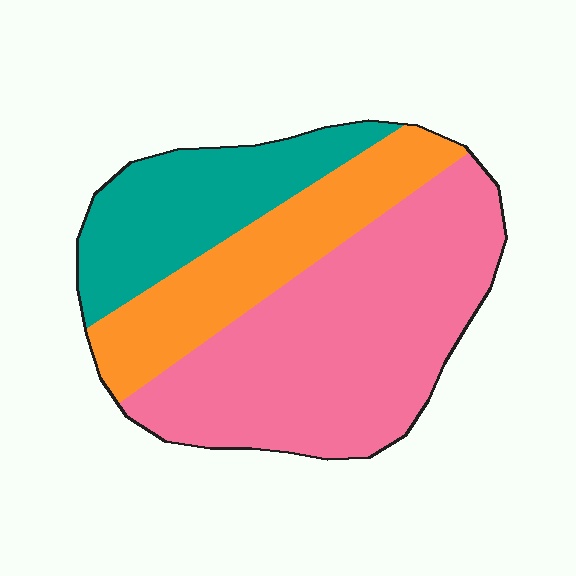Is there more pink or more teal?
Pink.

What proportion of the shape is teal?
Teal takes up about one quarter (1/4) of the shape.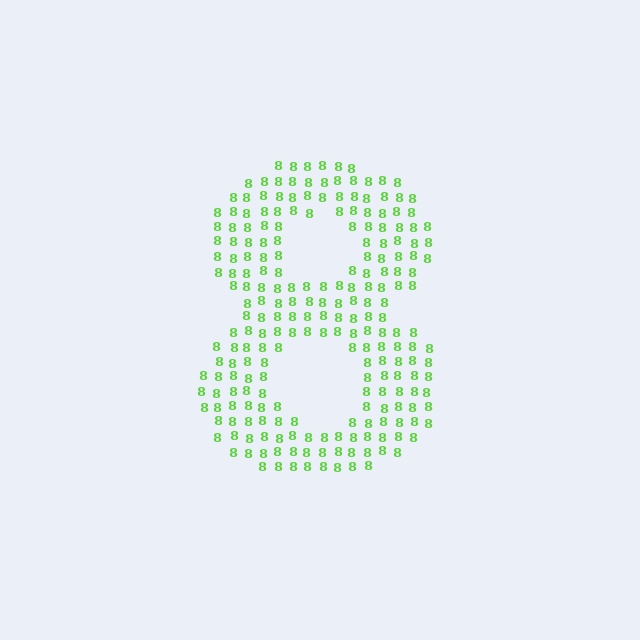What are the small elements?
The small elements are digit 8's.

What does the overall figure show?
The overall figure shows the digit 8.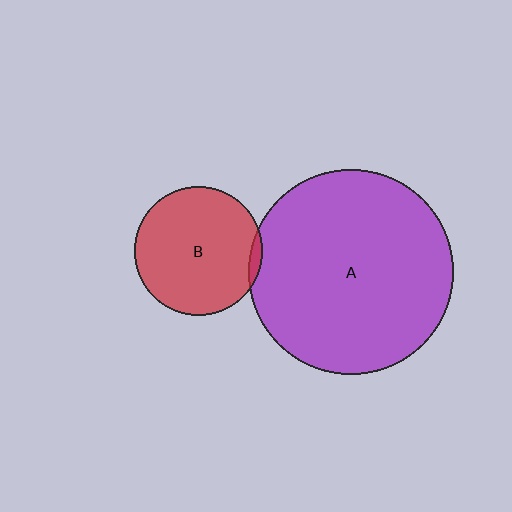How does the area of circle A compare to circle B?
Approximately 2.5 times.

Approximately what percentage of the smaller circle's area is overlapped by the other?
Approximately 5%.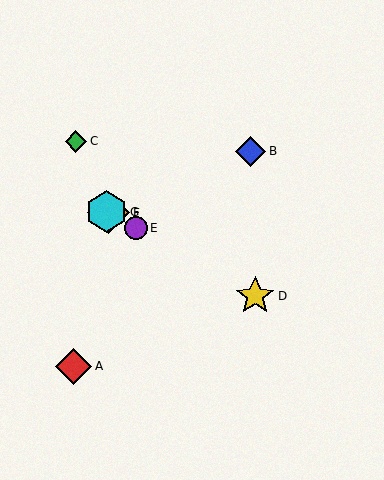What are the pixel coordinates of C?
Object C is at (76, 141).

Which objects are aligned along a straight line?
Objects D, E, F, G are aligned along a straight line.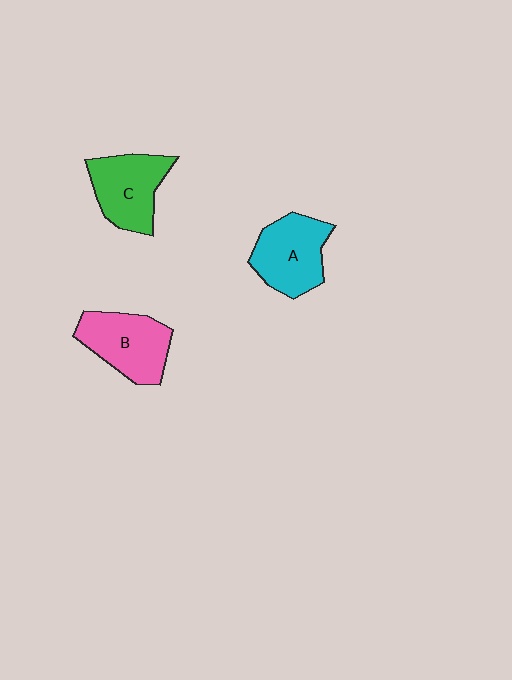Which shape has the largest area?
Shape B (pink).